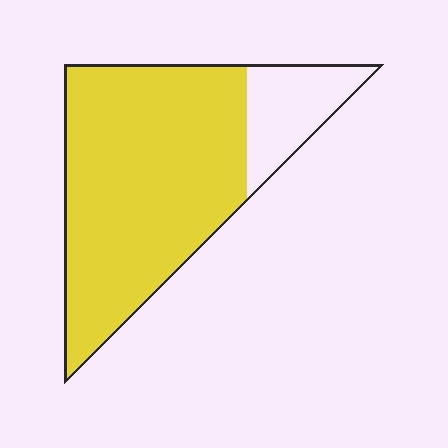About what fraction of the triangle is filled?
About four fifths (4/5).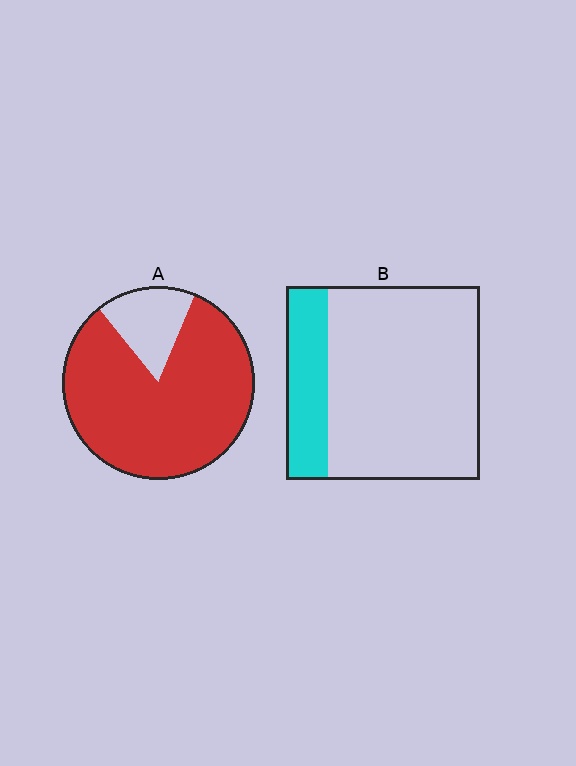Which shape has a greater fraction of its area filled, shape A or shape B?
Shape A.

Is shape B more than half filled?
No.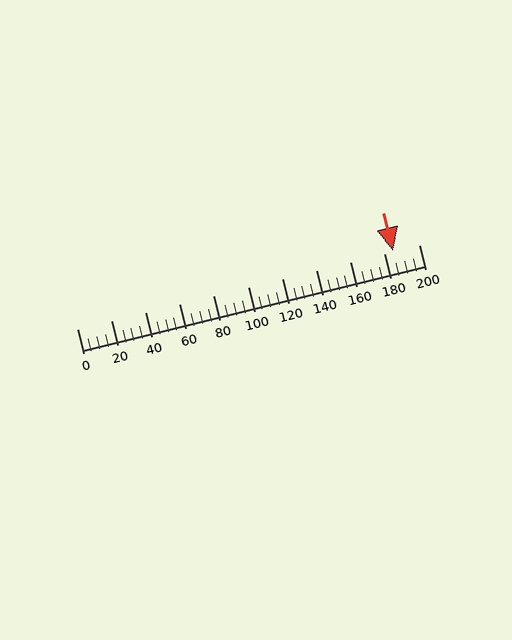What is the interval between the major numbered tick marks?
The major tick marks are spaced 20 units apart.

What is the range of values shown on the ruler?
The ruler shows values from 0 to 200.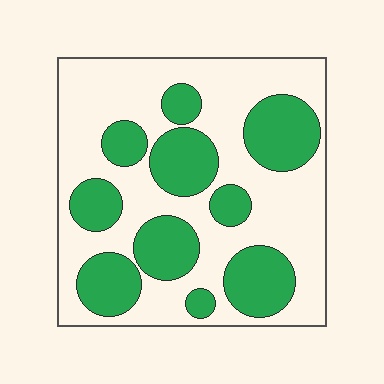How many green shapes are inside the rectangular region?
10.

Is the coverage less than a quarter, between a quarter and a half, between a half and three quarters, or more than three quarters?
Between a quarter and a half.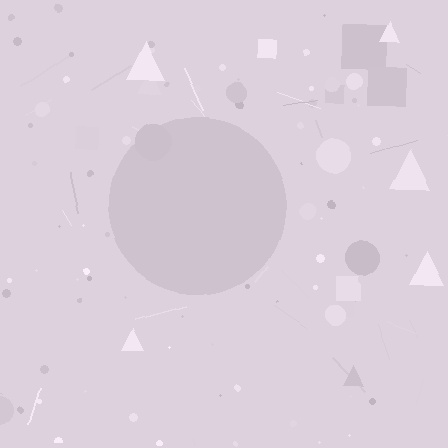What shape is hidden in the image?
A circle is hidden in the image.